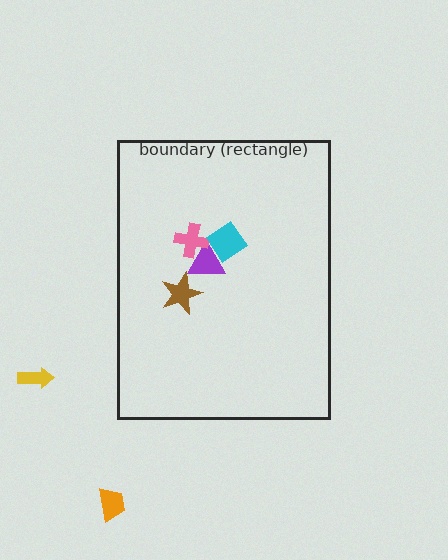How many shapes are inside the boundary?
4 inside, 2 outside.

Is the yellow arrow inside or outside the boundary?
Outside.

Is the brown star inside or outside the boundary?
Inside.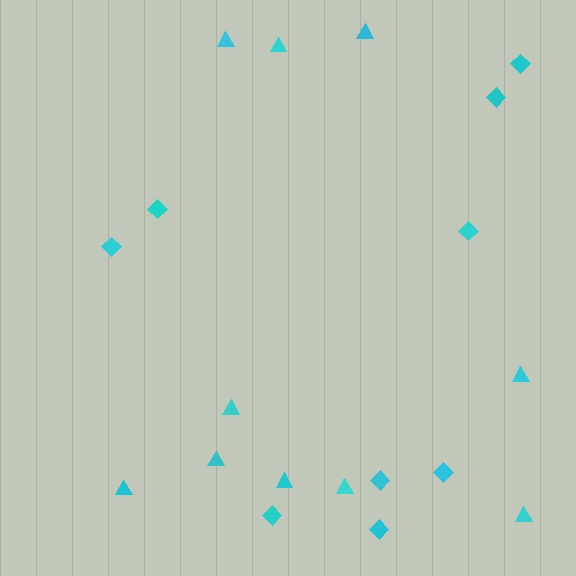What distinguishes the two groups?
There are 2 groups: one group of triangles (10) and one group of diamonds (9).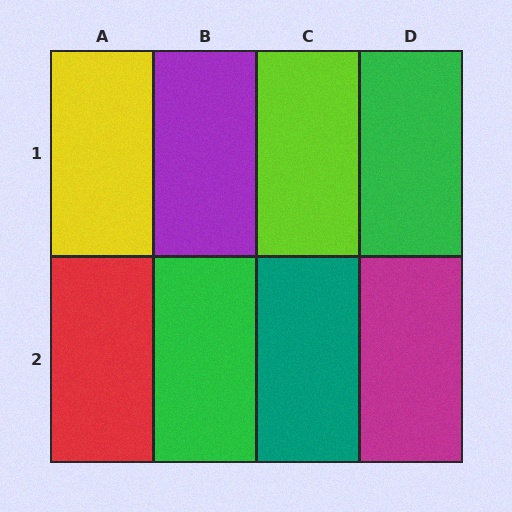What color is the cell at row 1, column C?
Lime.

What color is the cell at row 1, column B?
Purple.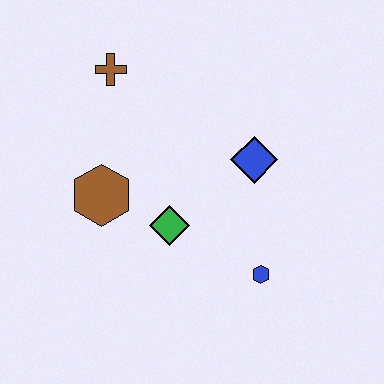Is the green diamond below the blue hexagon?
No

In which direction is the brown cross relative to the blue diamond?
The brown cross is to the left of the blue diamond.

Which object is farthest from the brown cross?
The blue hexagon is farthest from the brown cross.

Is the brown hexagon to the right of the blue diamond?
No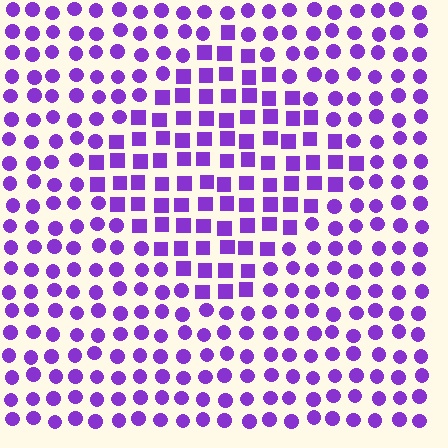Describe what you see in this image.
The image is filled with small purple elements arranged in a uniform grid. A diamond-shaped region contains squares, while the surrounding area contains circles. The boundary is defined purely by the change in element shape.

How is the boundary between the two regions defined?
The boundary is defined by a change in element shape: squares inside vs. circles outside. All elements share the same color and spacing.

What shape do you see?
I see a diamond.